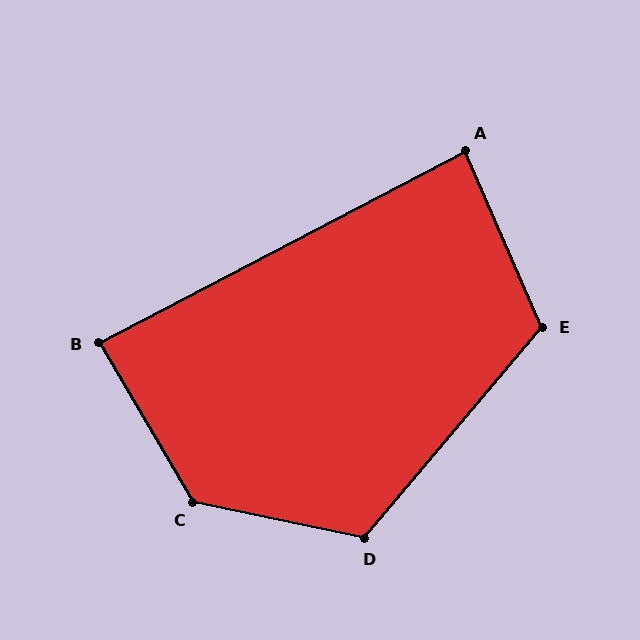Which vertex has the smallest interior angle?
A, at approximately 86 degrees.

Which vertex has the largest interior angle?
C, at approximately 132 degrees.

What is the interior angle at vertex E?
Approximately 116 degrees (obtuse).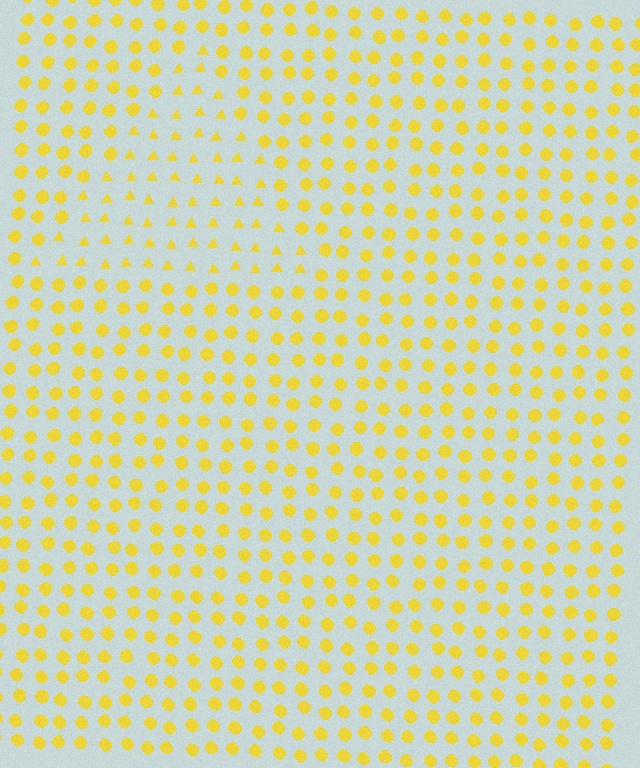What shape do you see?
I see a triangle.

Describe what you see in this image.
The image is filled with small yellow elements arranged in a uniform grid. A triangle-shaped region contains triangles, while the surrounding area contains circles. The boundary is defined purely by the change in element shape.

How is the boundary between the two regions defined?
The boundary is defined by a change in element shape: triangles inside vs. circles outside. All elements share the same color and spacing.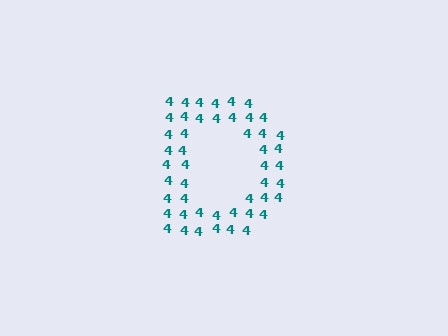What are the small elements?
The small elements are digit 4's.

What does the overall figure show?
The overall figure shows the letter D.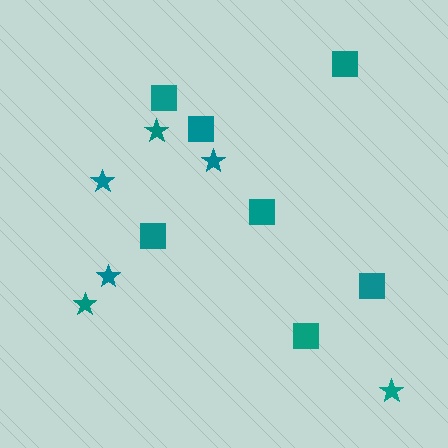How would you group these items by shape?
There are 2 groups: one group of stars (6) and one group of squares (7).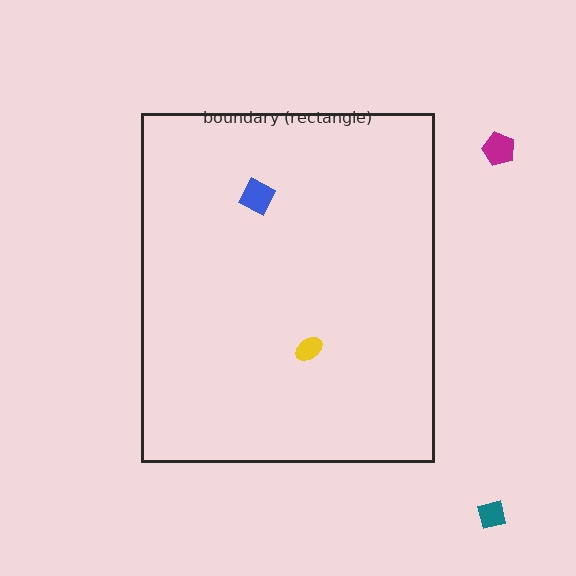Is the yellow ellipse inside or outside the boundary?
Inside.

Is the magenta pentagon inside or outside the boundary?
Outside.